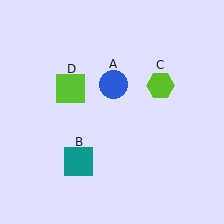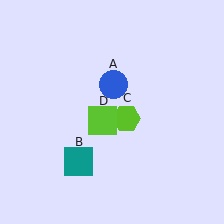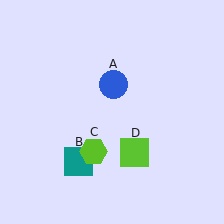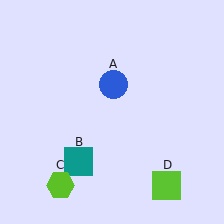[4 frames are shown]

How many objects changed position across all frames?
2 objects changed position: lime hexagon (object C), lime square (object D).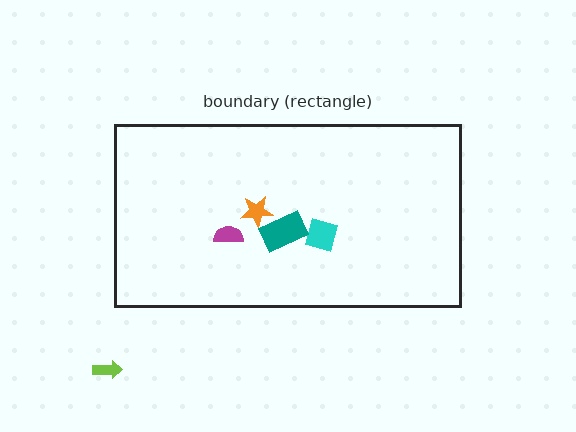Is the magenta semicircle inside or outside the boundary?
Inside.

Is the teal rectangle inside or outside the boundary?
Inside.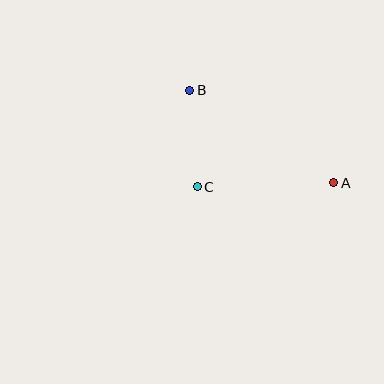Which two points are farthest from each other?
Points A and B are farthest from each other.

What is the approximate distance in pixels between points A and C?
The distance between A and C is approximately 136 pixels.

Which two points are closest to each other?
Points B and C are closest to each other.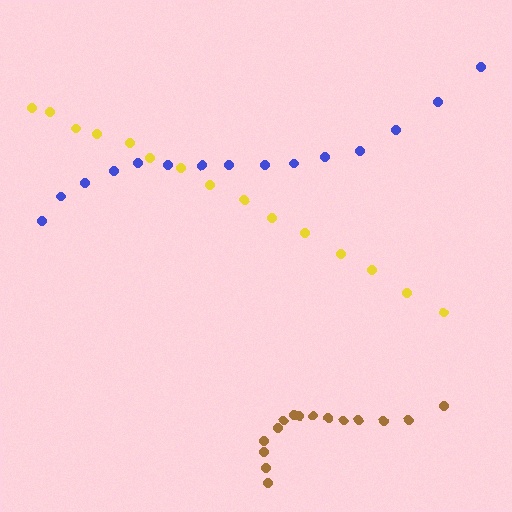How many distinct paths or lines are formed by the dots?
There are 3 distinct paths.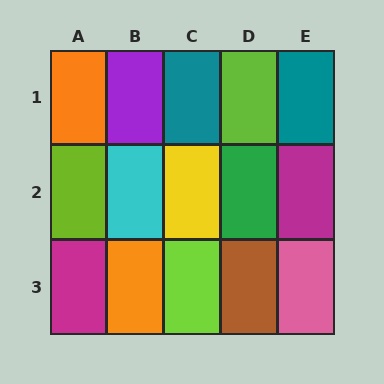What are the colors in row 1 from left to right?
Orange, purple, teal, lime, teal.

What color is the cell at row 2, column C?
Yellow.